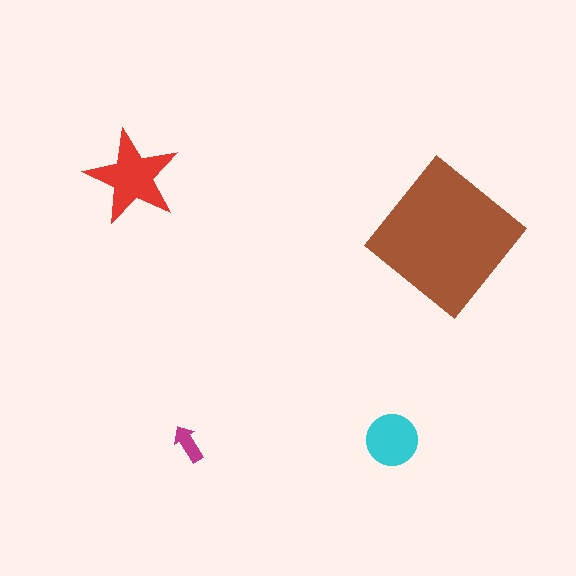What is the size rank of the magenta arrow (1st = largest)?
4th.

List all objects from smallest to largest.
The magenta arrow, the cyan circle, the red star, the brown diamond.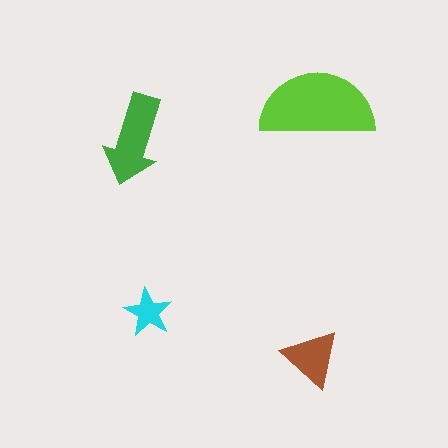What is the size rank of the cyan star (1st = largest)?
4th.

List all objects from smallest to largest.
The cyan star, the brown triangle, the green arrow, the lime semicircle.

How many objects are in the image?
There are 4 objects in the image.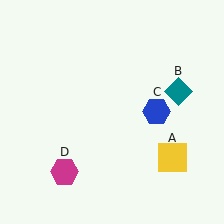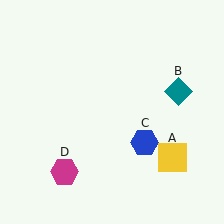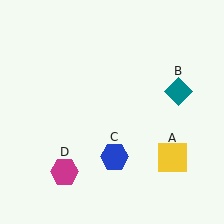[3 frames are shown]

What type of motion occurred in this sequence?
The blue hexagon (object C) rotated clockwise around the center of the scene.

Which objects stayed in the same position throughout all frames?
Yellow square (object A) and teal diamond (object B) and magenta hexagon (object D) remained stationary.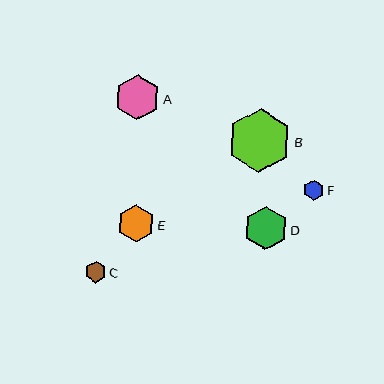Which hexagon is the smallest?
Hexagon F is the smallest with a size of approximately 20 pixels.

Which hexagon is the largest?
Hexagon B is the largest with a size of approximately 64 pixels.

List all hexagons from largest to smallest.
From largest to smallest: B, A, D, E, C, F.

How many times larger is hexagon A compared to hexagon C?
Hexagon A is approximately 2.1 times the size of hexagon C.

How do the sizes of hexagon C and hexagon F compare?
Hexagon C and hexagon F are approximately the same size.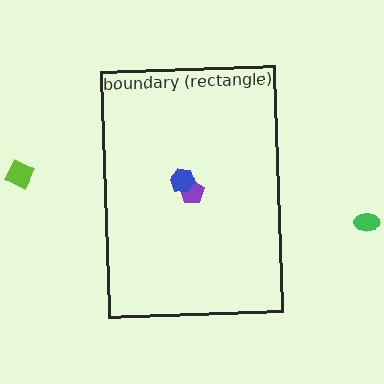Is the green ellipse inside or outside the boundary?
Outside.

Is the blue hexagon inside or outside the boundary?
Inside.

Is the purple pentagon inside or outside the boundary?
Inside.